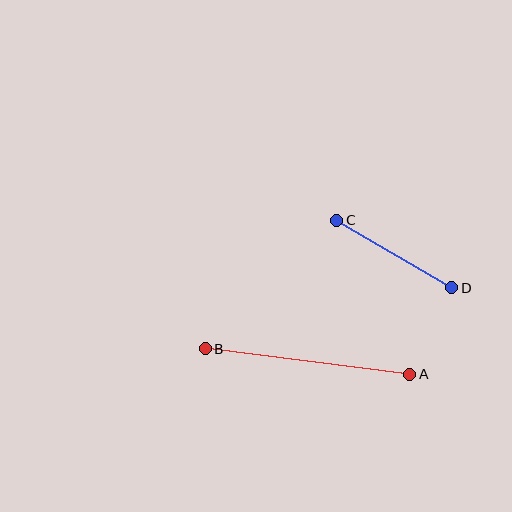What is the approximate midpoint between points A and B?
The midpoint is at approximately (308, 362) pixels.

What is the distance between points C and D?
The distance is approximately 133 pixels.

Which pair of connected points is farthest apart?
Points A and B are farthest apart.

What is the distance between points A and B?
The distance is approximately 206 pixels.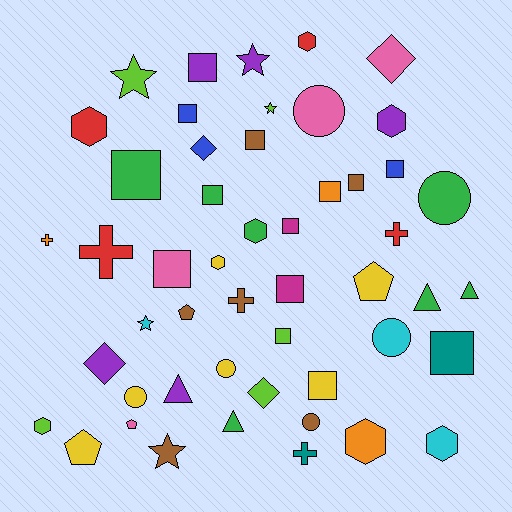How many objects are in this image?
There are 50 objects.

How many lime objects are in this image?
There are 5 lime objects.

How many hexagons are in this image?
There are 8 hexagons.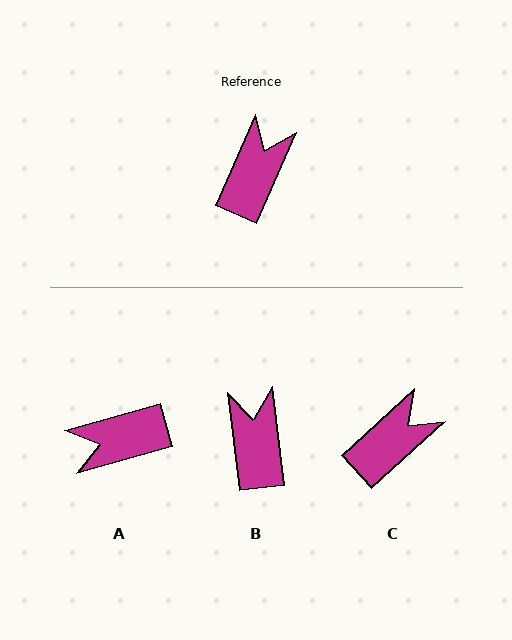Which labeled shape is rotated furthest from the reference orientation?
A, about 130 degrees away.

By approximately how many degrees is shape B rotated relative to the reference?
Approximately 31 degrees counter-clockwise.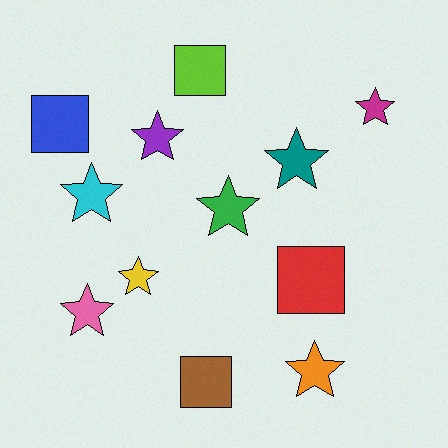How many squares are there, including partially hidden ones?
There are 4 squares.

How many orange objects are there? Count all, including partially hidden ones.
There is 1 orange object.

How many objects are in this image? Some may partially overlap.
There are 12 objects.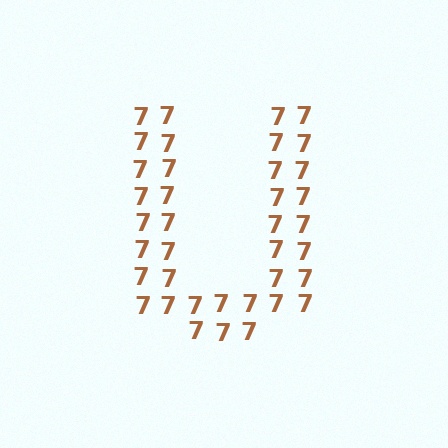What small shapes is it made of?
It is made of small digit 7's.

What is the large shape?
The large shape is the letter U.